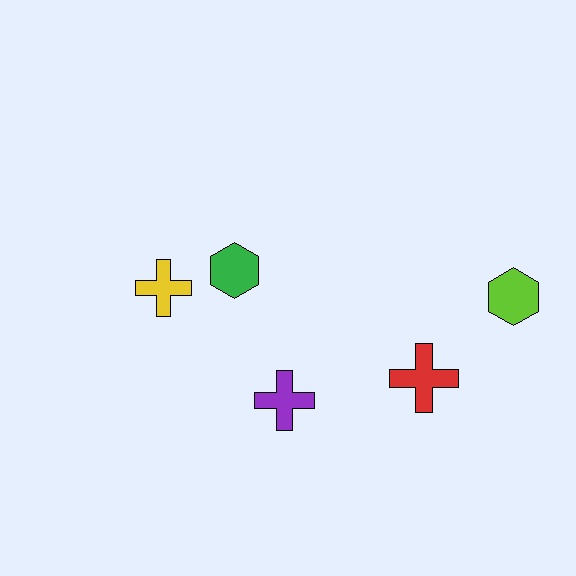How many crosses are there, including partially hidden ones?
There are 3 crosses.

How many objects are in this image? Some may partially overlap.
There are 5 objects.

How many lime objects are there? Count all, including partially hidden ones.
There is 1 lime object.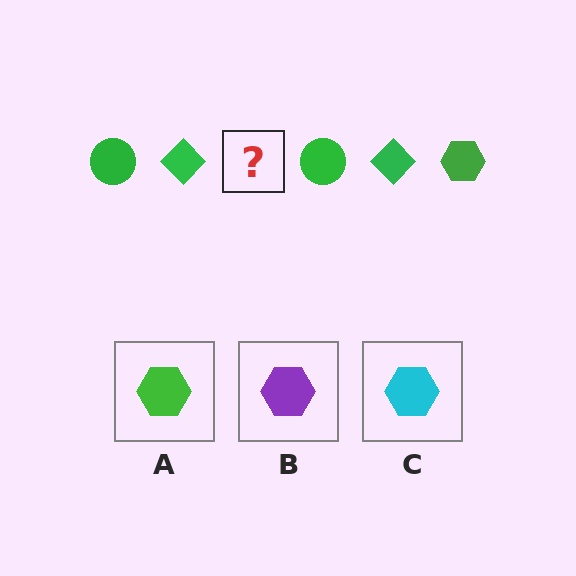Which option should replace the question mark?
Option A.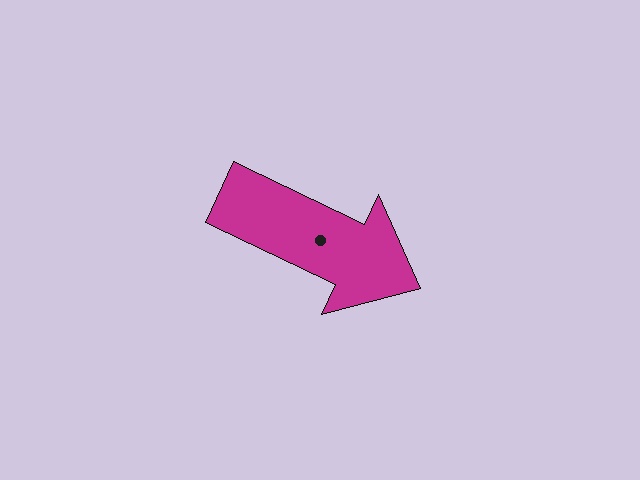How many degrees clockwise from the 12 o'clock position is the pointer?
Approximately 116 degrees.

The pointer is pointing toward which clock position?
Roughly 4 o'clock.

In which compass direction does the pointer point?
Southeast.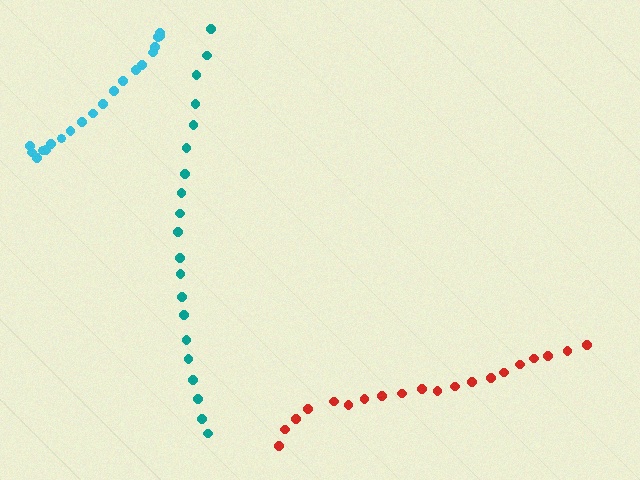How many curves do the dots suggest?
There are 3 distinct paths.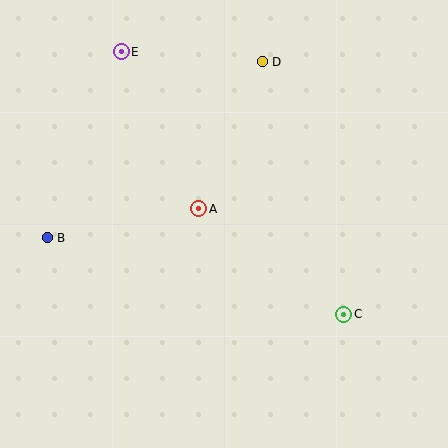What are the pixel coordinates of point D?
Point D is at (262, 62).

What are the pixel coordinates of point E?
Point E is at (121, 52).